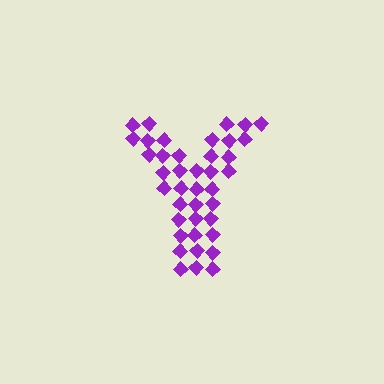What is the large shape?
The large shape is the letter Y.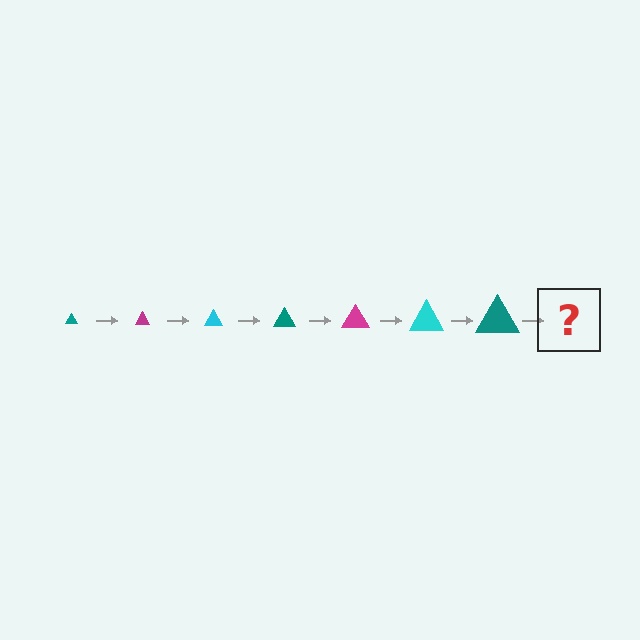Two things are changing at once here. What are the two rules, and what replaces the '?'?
The two rules are that the triangle grows larger each step and the color cycles through teal, magenta, and cyan. The '?' should be a magenta triangle, larger than the previous one.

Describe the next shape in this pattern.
It should be a magenta triangle, larger than the previous one.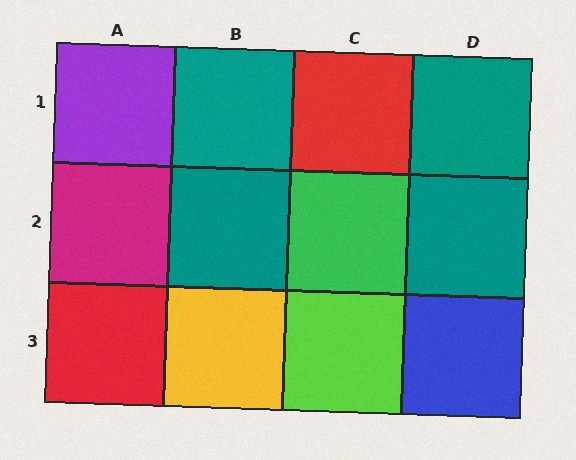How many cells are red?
2 cells are red.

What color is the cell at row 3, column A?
Red.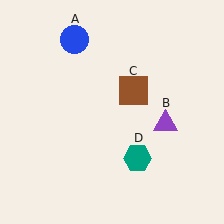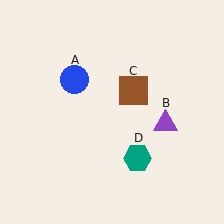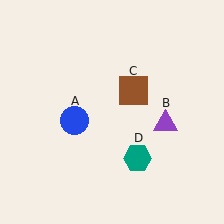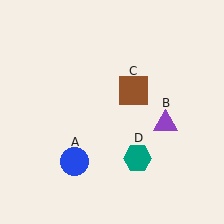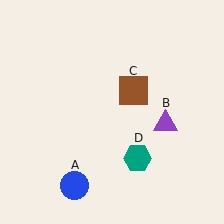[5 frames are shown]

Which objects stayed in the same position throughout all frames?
Purple triangle (object B) and brown square (object C) and teal hexagon (object D) remained stationary.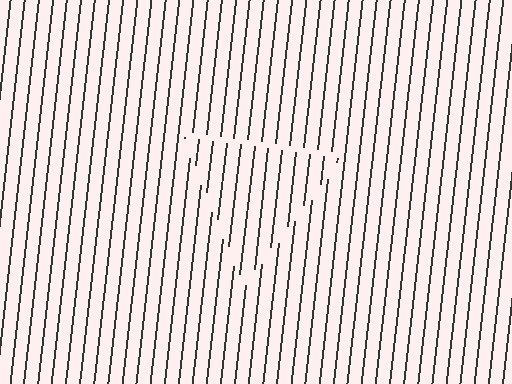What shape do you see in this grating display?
An illusory triangle. The interior of the shape contains the same grating, shifted by half a period — the contour is defined by the phase discontinuity where line-ends from the inner and outer gratings abut.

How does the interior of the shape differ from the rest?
The interior of the shape contains the same grating, shifted by half a period — the contour is defined by the phase discontinuity where line-ends from the inner and outer gratings abut.